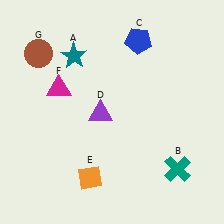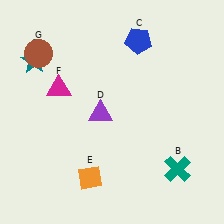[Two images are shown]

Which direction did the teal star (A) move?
The teal star (A) moved left.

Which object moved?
The teal star (A) moved left.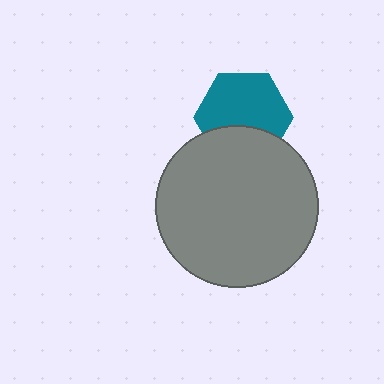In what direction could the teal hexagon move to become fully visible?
The teal hexagon could move up. That would shift it out from behind the gray circle entirely.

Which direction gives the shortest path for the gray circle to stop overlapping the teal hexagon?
Moving down gives the shortest separation.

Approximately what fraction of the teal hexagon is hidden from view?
Roughly 34% of the teal hexagon is hidden behind the gray circle.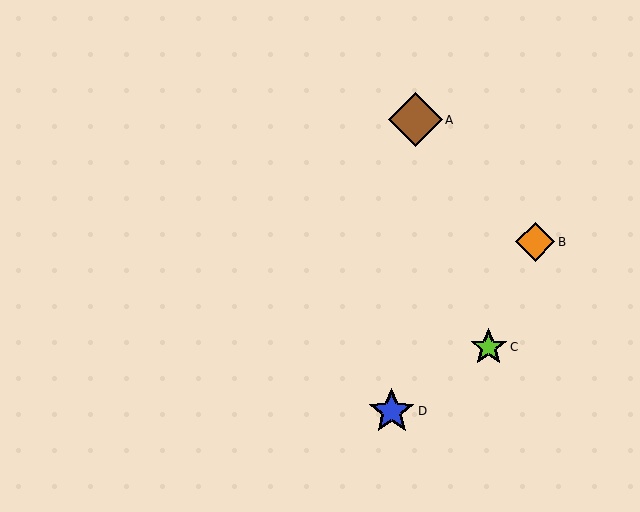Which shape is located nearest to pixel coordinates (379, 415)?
The blue star (labeled D) at (392, 411) is nearest to that location.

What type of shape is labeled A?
Shape A is a brown diamond.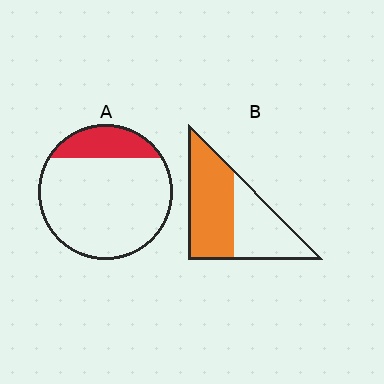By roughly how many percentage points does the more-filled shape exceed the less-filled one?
By roughly 35 percentage points (B over A).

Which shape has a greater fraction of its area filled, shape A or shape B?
Shape B.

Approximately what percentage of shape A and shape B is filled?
A is approximately 20% and B is approximately 55%.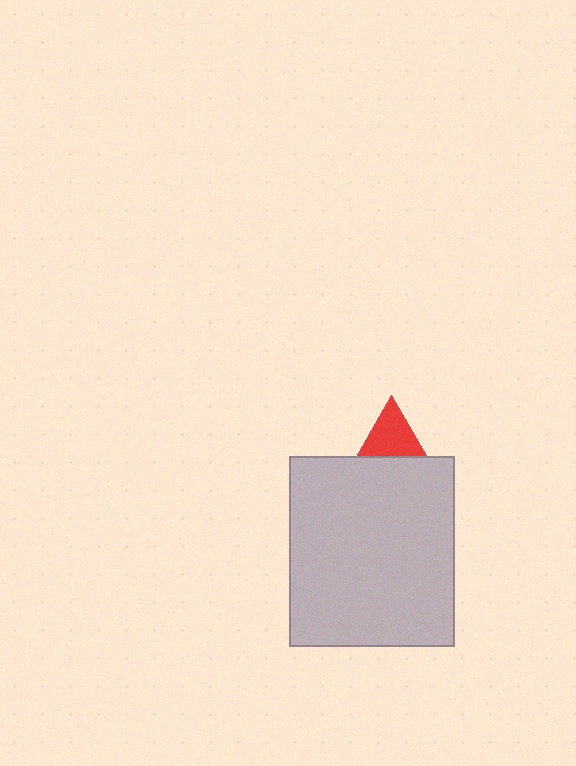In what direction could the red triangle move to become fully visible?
The red triangle could move up. That would shift it out from behind the light gray rectangle entirely.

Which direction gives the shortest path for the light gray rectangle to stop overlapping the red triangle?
Moving down gives the shortest separation.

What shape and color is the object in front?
The object in front is a light gray rectangle.